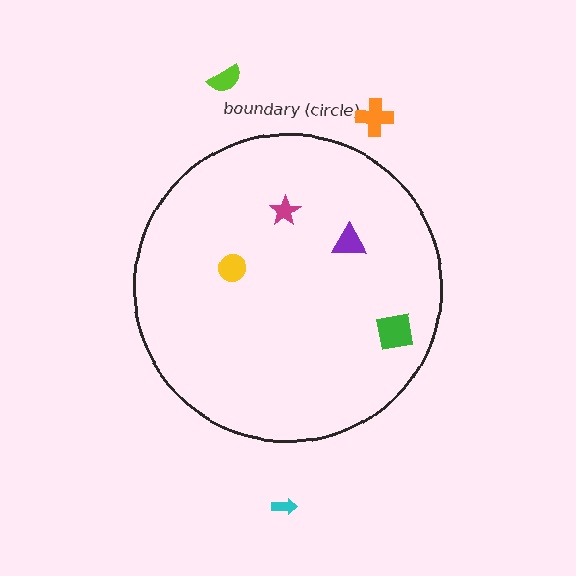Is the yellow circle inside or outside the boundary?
Inside.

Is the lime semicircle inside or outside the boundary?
Outside.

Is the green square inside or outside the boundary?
Inside.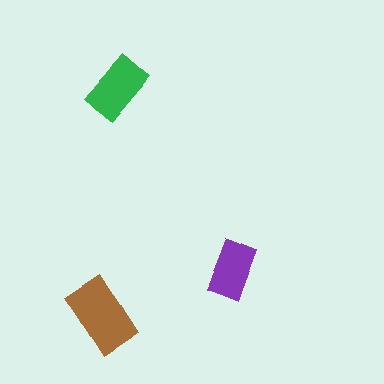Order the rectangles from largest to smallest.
the brown one, the green one, the purple one.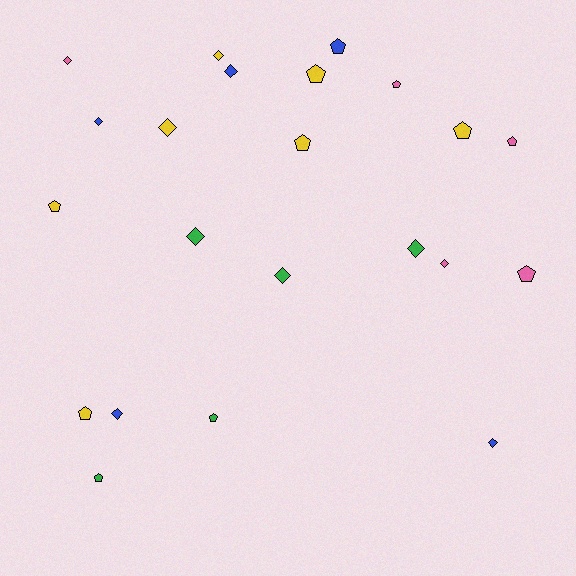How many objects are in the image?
There are 22 objects.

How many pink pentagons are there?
There are 3 pink pentagons.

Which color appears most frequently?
Yellow, with 7 objects.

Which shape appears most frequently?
Pentagon, with 11 objects.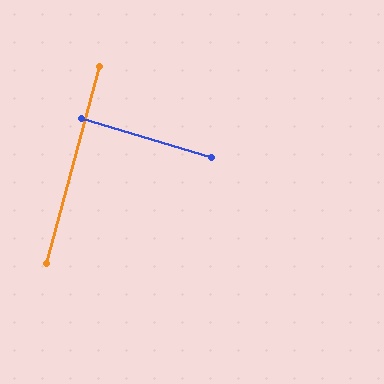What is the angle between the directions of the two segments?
Approximately 89 degrees.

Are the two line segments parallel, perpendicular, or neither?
Perpendicular — they meet at approximately 89°.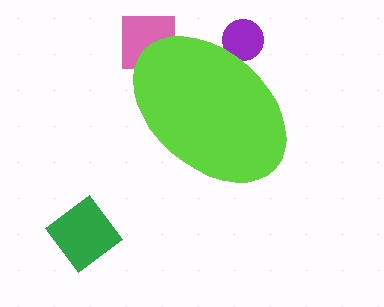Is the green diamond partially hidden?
No, the green diamond is fully visible.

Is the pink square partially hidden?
Yes, the pink square is partially hidden behind the lime ellipse.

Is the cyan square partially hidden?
Yes, the cyan square is partially hidden behind the lime ellipse.